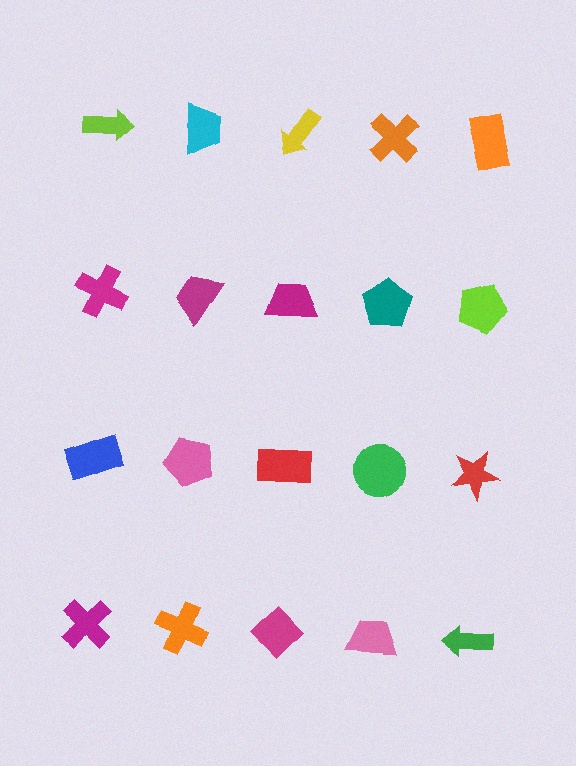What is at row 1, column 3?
A yellow arrow.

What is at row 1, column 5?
An orange rectangle.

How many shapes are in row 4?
5 shapes.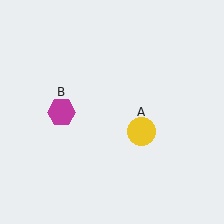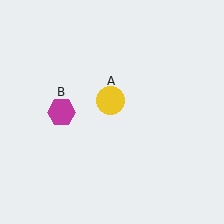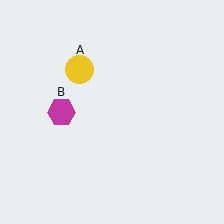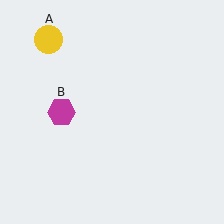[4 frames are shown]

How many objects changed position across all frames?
1 object changed position: yellow circle (object A).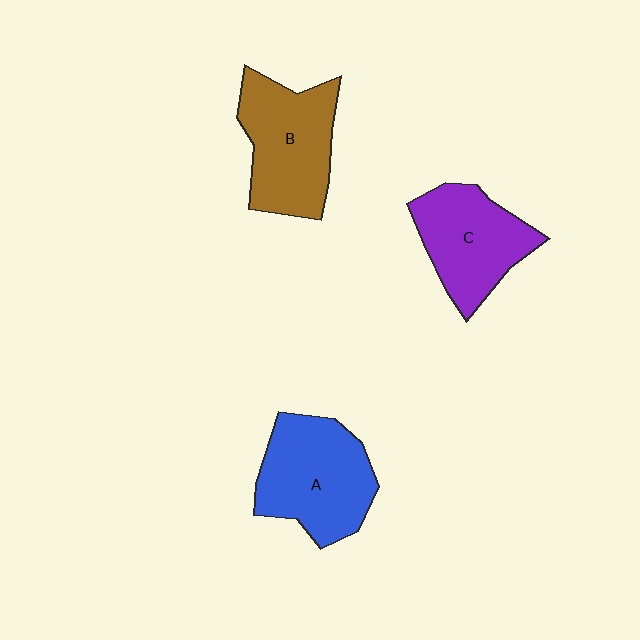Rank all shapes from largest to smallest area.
From largest to smallest: A (blue), B (brown), C (purple).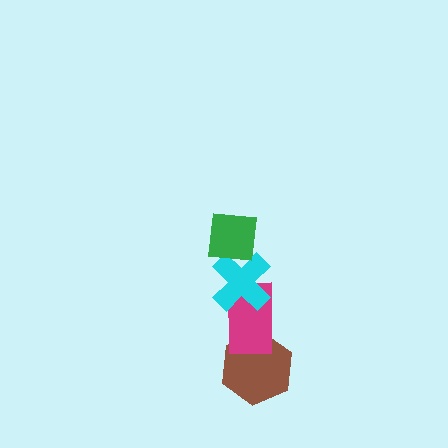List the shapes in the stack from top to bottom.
From top to bottom: the green square, the cyan cross, the magenta rectangle, the brown hexagon.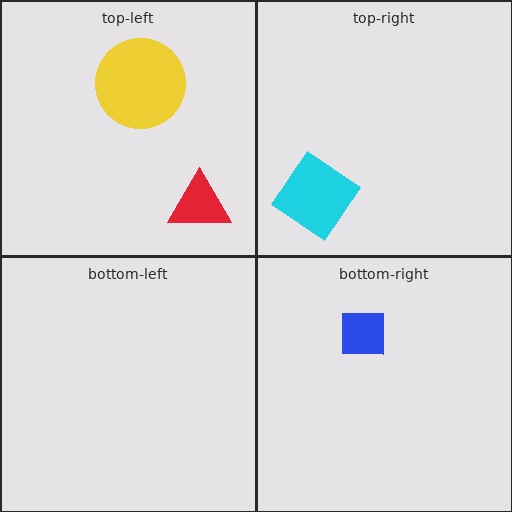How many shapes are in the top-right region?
1.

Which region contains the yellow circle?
The top-left region.